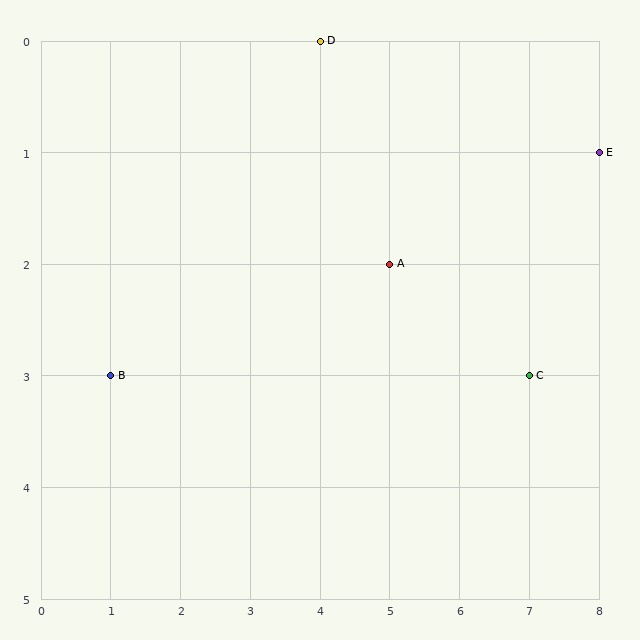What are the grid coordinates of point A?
Point A is at grid coordinates (5, 2).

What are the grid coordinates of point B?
Point B is at grid coordinates (1, 3).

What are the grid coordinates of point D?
Point D is at grid coordinates (4, 0).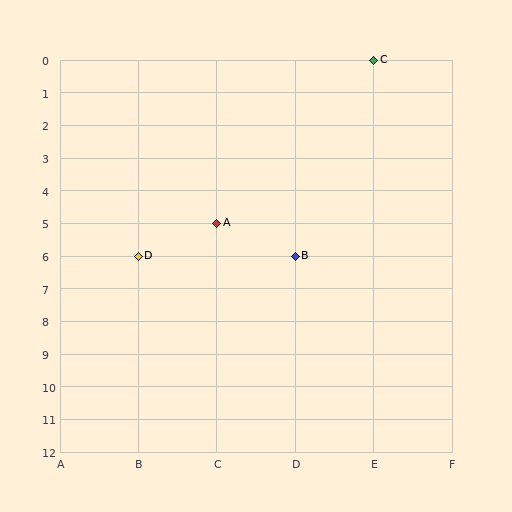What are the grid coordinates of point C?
Point C is at grid coordinates (E, 0).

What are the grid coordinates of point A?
Point A is at grid coordinates (C, 5).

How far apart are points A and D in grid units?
Points A and D are 1 column and 1 row apart (about 1.4 grid units diagonally).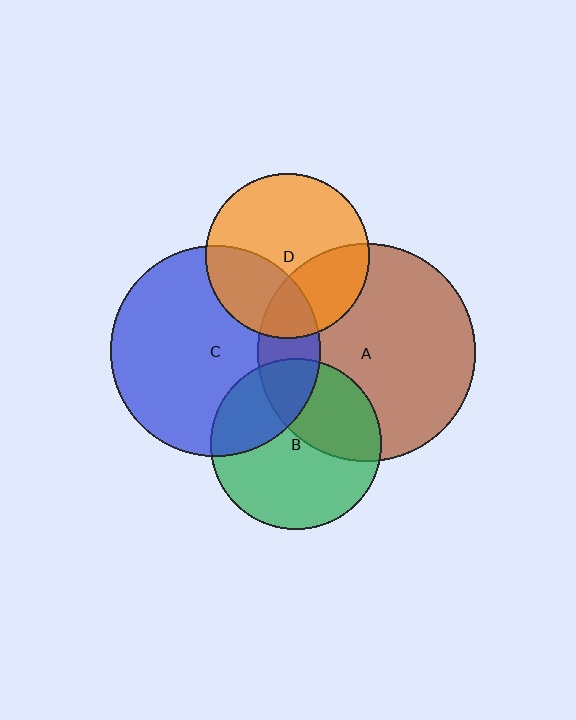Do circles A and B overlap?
Yes.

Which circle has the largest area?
Circle A (brown).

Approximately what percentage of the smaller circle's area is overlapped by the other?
Approximately 35%.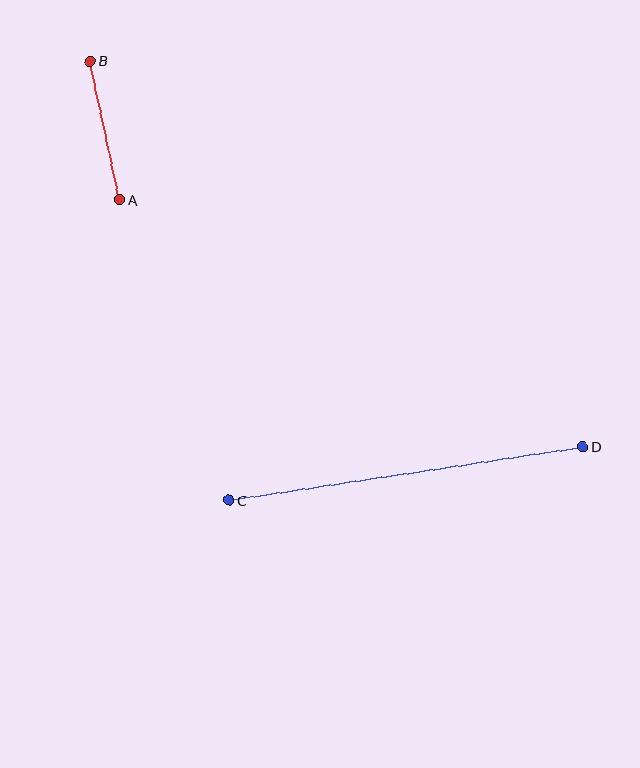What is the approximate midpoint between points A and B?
The midpoint is at approximately (105, 131) pixels.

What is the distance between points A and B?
The distance is approximately 142 pixels.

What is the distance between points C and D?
The distance is approximately 357 pixels.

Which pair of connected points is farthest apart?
Points C and D are farthest apart.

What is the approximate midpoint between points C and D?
The midpoint is at approximately (406, 473) pixels.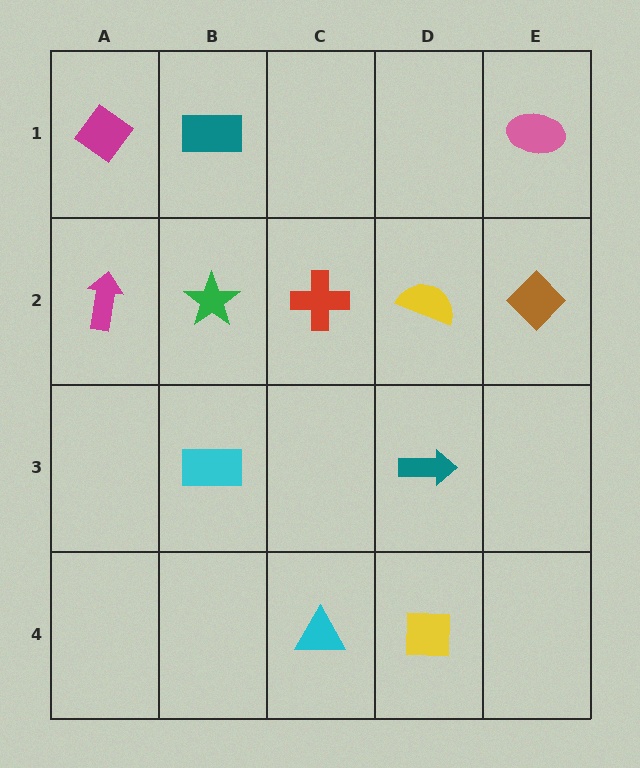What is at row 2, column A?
A magenta arrow.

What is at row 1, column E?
A pink ellipse.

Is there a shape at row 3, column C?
No, that cell is empty.